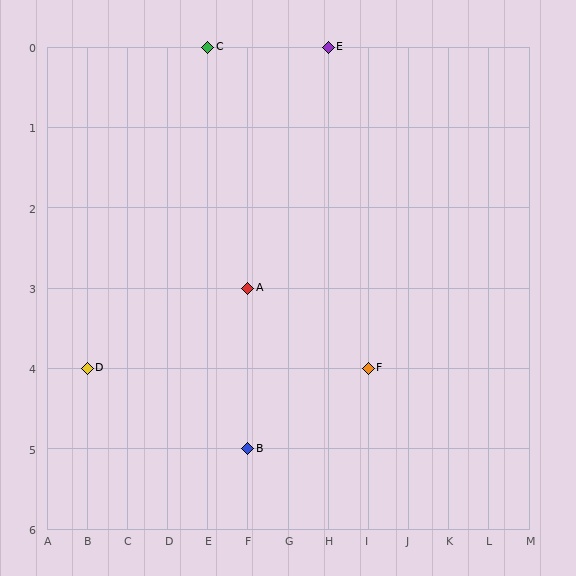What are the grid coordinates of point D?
Point D is at grid coordinates (B, 4).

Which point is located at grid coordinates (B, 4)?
Point D is at (B, 4).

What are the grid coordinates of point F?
Point F is at grid coordinates (I, 4).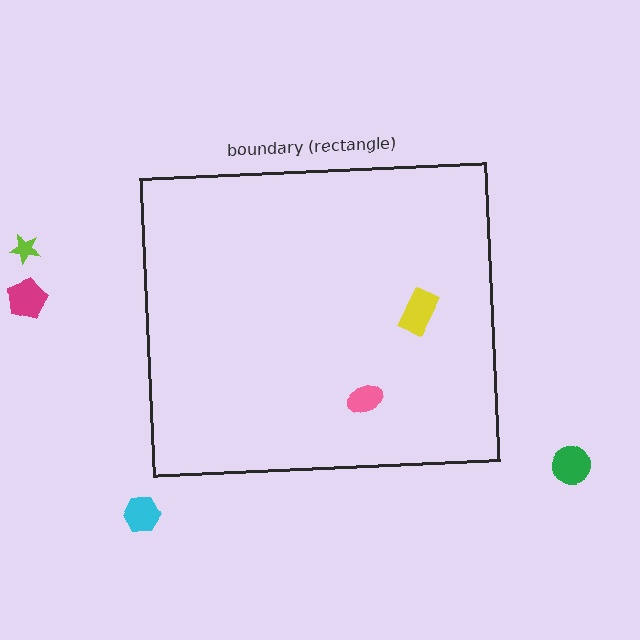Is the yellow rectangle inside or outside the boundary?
Inside.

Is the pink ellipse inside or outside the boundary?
Inside.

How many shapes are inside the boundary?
2 inside, 4 outside.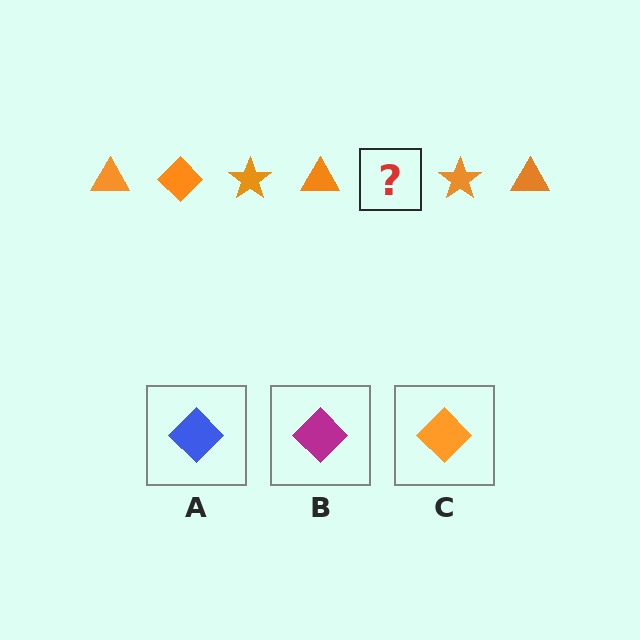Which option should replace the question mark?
Option C.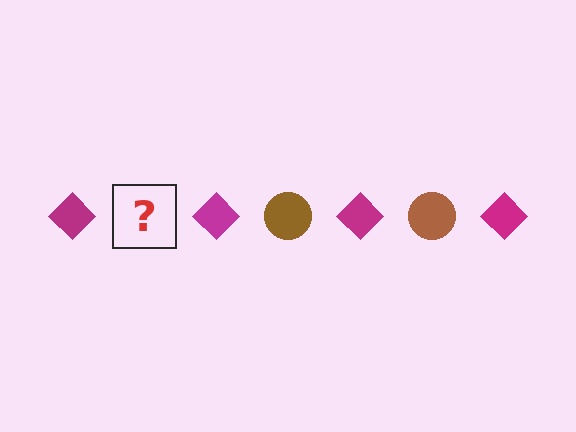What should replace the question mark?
The question mark should be replaced with a brown circle.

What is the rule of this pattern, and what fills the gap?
The rule is that the pattern alternates between magenta diamond and brown circle. The gap should be filled with a brown circle.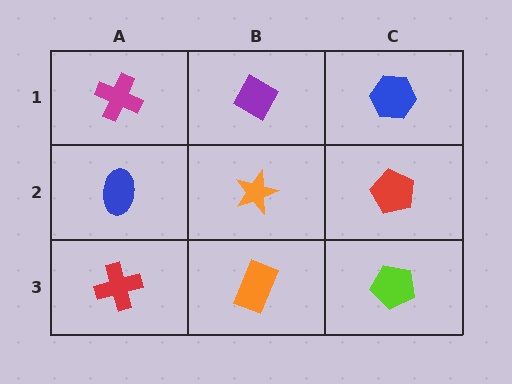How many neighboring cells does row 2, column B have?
4.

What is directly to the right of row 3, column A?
An orange rectangle.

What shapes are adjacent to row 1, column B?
An orange star (row 2, column B), a magenta cross (row 1, column A), a blue hexagon (row 1, column C).